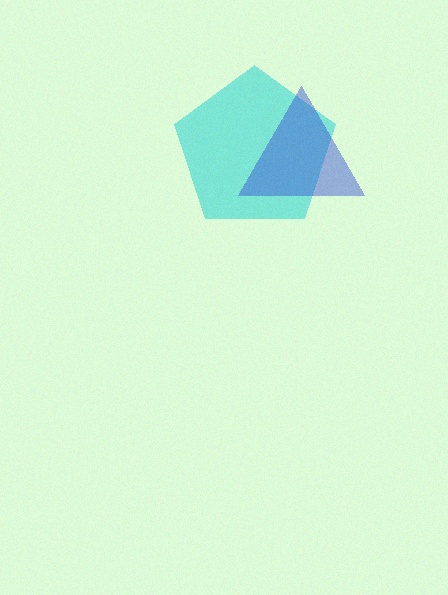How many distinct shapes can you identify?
There are 2 distinct shapes: a cyan pentagon, a blue triangle.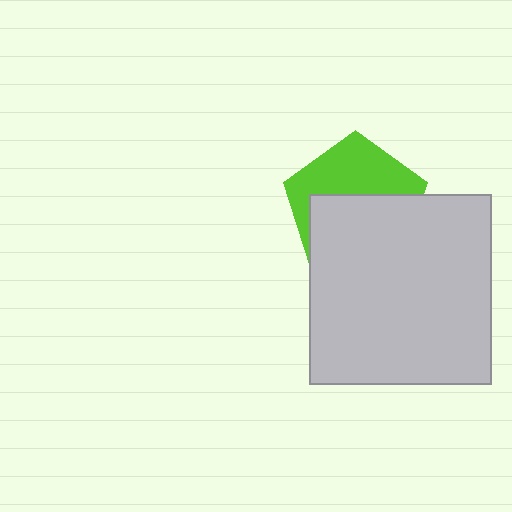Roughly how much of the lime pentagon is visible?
A small part of it is visible (roughly 45%).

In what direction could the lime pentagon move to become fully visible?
The lime pentagon could move up. That would shift it out from behind the light gray rectangle entirely.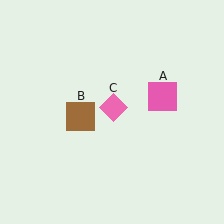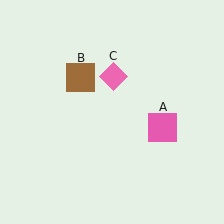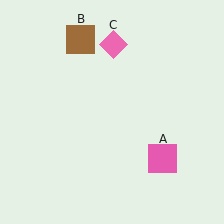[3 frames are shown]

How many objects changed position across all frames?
3 objects changed position: pink square (object A), brown square (object B), pink diamond (object C).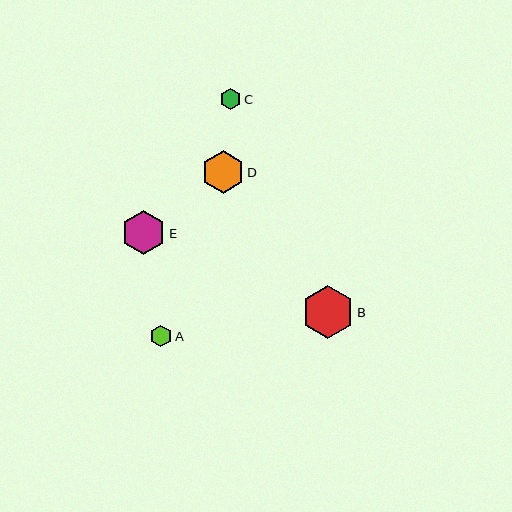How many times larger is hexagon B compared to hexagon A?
Hexagon B is approximately 2.5 times the size of hexagon A.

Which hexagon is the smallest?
Hexagon C is the smallest with a size of approximately 21 pixels.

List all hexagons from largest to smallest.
From largest to smallest: B, E, D, A, C.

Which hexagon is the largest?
Hexagon B is the largest with a size of approximately 53 pixels.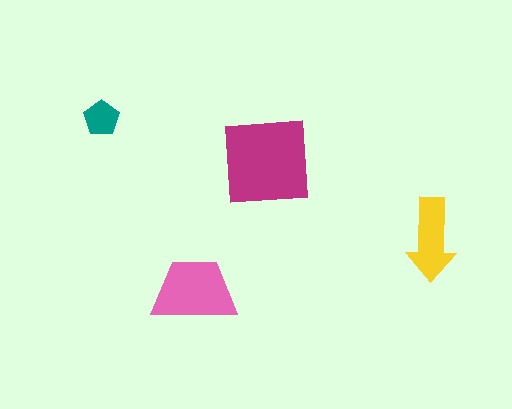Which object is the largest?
The magenta square.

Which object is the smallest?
The teal pentagon.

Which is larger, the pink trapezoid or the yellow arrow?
The pink trapezoid.